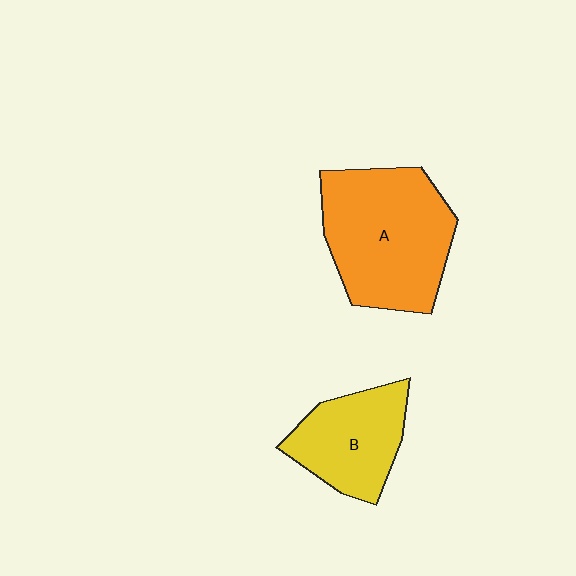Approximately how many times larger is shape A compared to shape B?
Approximately 1.6 times.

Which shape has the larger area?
Shape A (orange).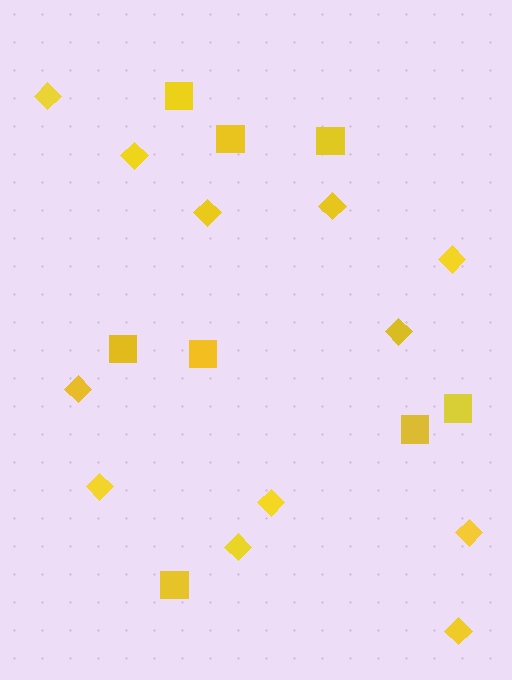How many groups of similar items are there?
There are 2 groups: one group of squares (8) and one group of diamonds (12).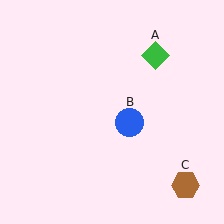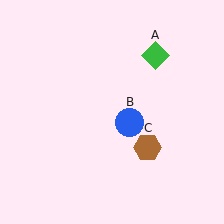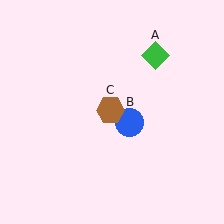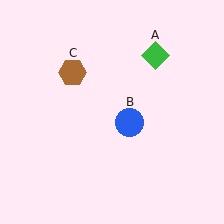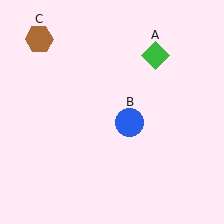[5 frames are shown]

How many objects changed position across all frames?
1 object changed position: brown hexagon (object C).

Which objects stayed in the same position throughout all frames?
Green diamond (object A) and blue circle (object B) remained stationary.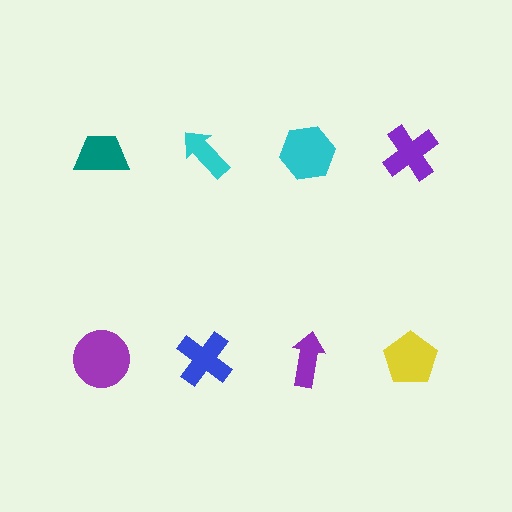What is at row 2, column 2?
A blue cross.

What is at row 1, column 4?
A purple cross.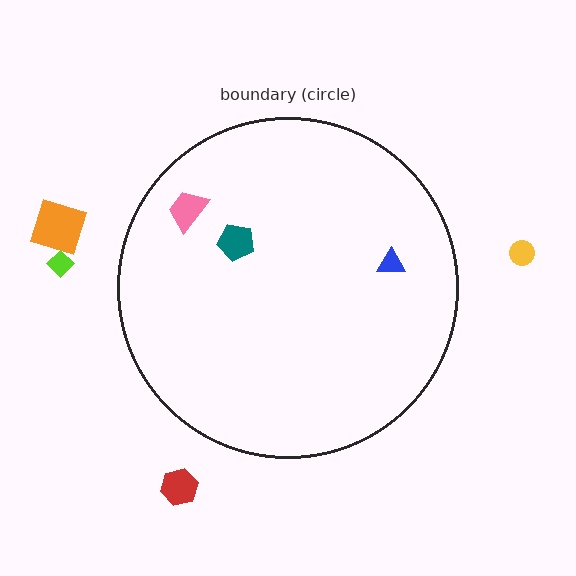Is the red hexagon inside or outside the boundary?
Outside.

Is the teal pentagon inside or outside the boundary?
Inside.